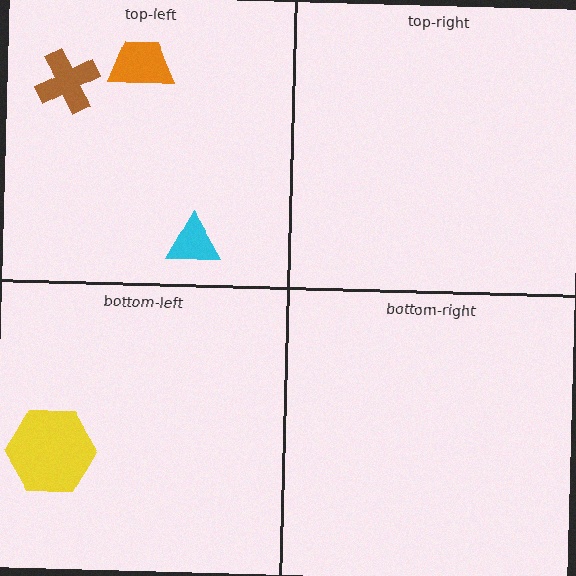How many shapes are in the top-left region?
3.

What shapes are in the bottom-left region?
The yellow hexagon.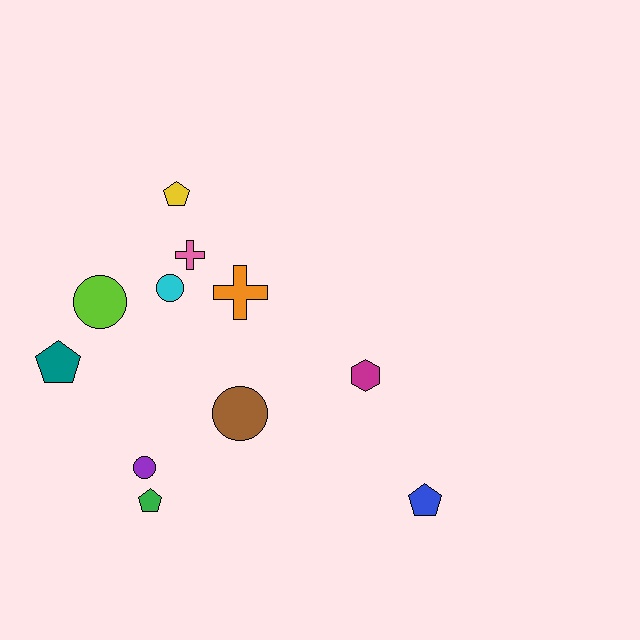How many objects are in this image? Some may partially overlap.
There are 11 objects.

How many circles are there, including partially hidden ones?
There are 4 circles.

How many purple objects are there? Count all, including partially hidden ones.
There is 1 purple object.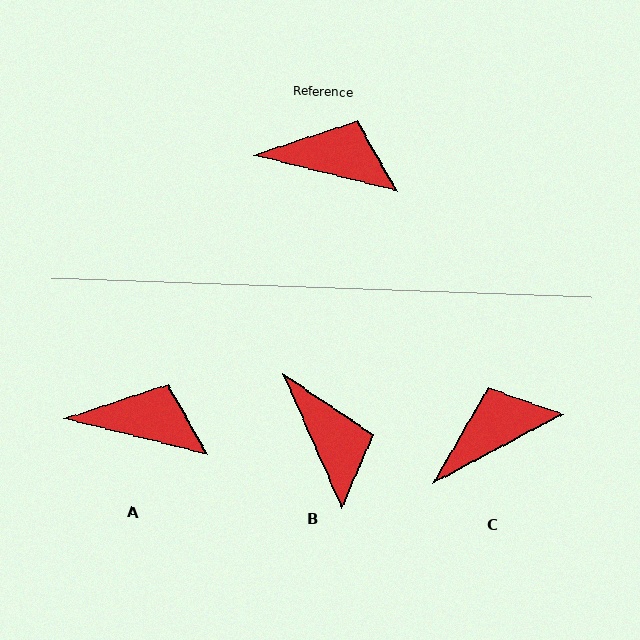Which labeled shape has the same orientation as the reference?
A.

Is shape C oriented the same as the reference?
No, it is off by about 42 degrees.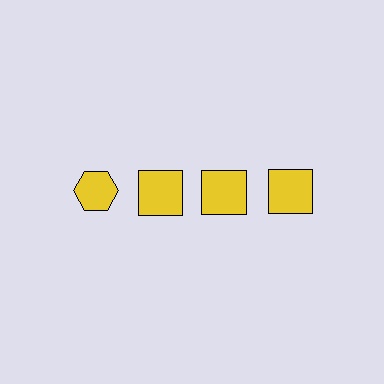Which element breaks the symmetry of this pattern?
The yellow hexagon in the top row, leftmost column breaks the symmetry. All other shapes are yellow squares.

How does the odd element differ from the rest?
It has a different shape: hexagon instead of square.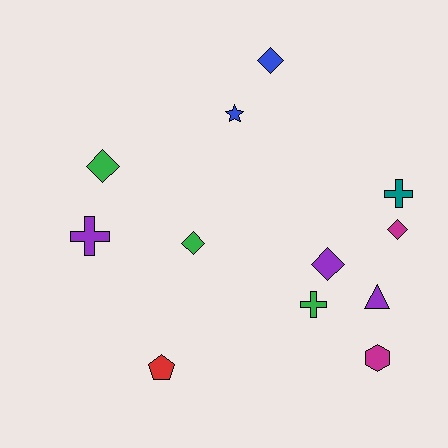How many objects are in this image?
There are 12 objects.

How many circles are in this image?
There are no circles.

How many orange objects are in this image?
There are no orange objects.